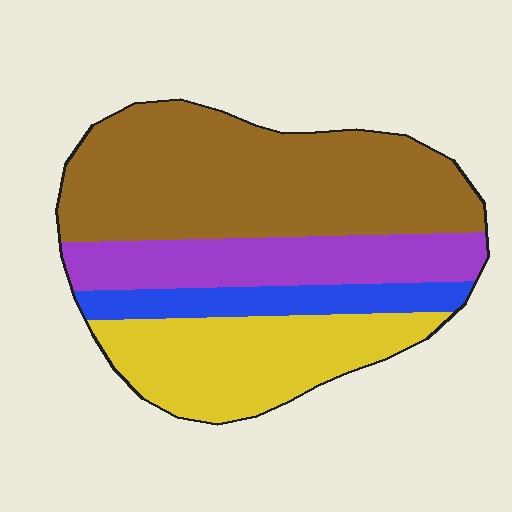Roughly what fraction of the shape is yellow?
Yellow covers 24% of the shape.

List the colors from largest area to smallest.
From largest to smallest: brown, yellow, purple, blue.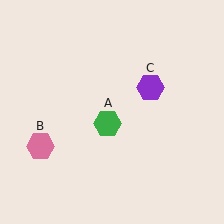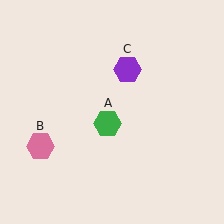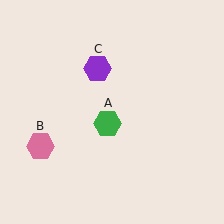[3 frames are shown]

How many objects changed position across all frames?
1 object changed position: purple hexagon (object C).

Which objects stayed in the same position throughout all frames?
Green hexagon (object A) and pink hexagon (object B) remained stationary.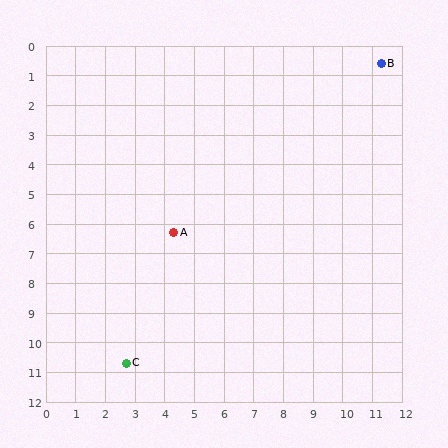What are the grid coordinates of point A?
Point A is at approximately (4.3, 6.3).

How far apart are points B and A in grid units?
Points B and A are about 9.0 grid units apart.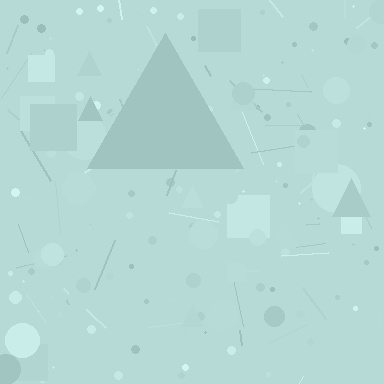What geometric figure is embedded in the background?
A triangle is embedded in the background.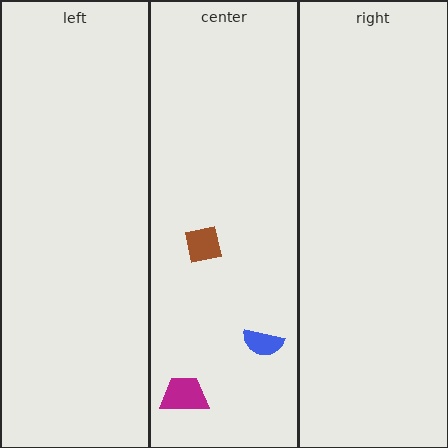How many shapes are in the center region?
3.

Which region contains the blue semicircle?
The center region.